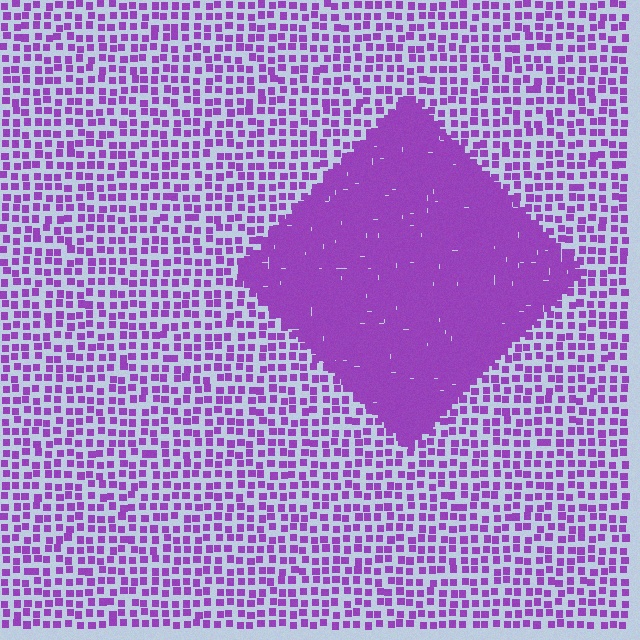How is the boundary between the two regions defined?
The boundary is defined by a change in element density (approximately 3.1x ratio). All elements are the same color, size, and shape.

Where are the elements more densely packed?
The elements are more densely packed inside the diamond boundary.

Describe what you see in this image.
The image contains small purple elements arranged at two different densities. A diamond-shaped region is visible where the elements are more densely packed than the surrounding area.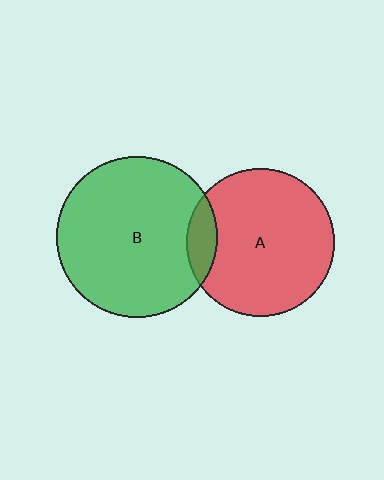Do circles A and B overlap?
Yes.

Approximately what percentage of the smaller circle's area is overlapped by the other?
Approximately 10%.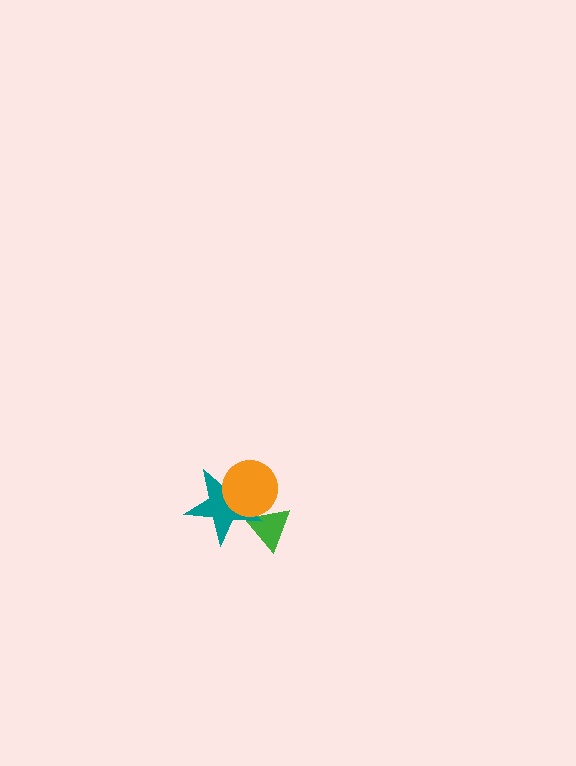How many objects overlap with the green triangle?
2 objects overlap with the green triangle.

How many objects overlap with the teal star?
2 objects overlap with the teal star.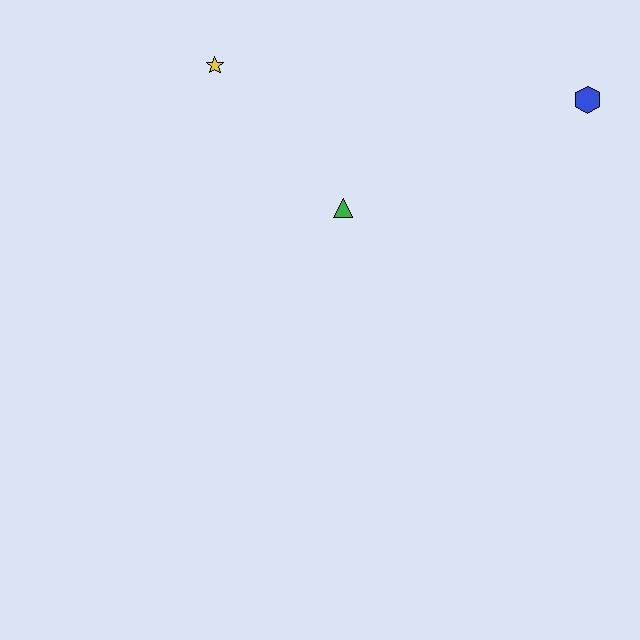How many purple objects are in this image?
There are no purple objects.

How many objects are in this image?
There are 3 objects.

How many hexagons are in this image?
There is 1 hexagon.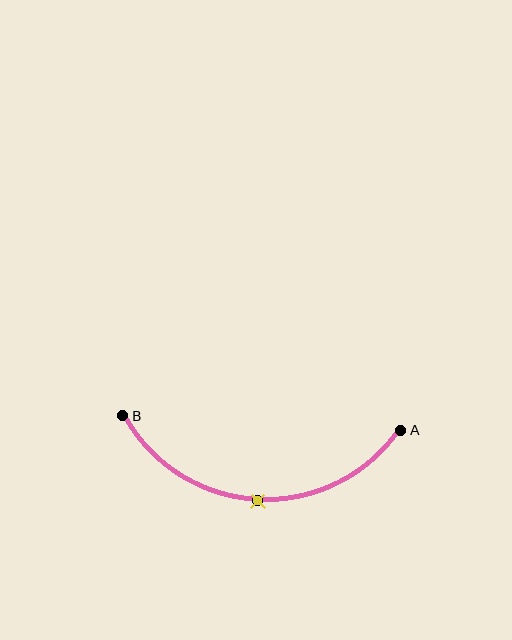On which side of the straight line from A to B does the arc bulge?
The arc bulges below the straight line connecting A and B.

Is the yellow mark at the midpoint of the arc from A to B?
Yes. The yellow mark lies on the arc at equal arc-length from both A and B — it is the arc midpoint.